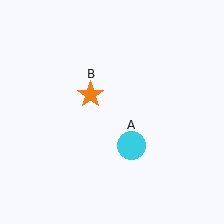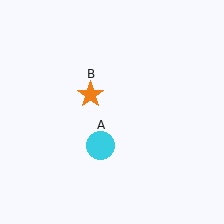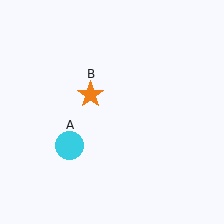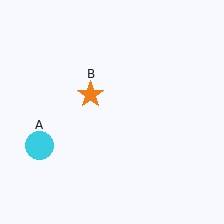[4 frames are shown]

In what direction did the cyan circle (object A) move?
The cyan circle (object A) moved left.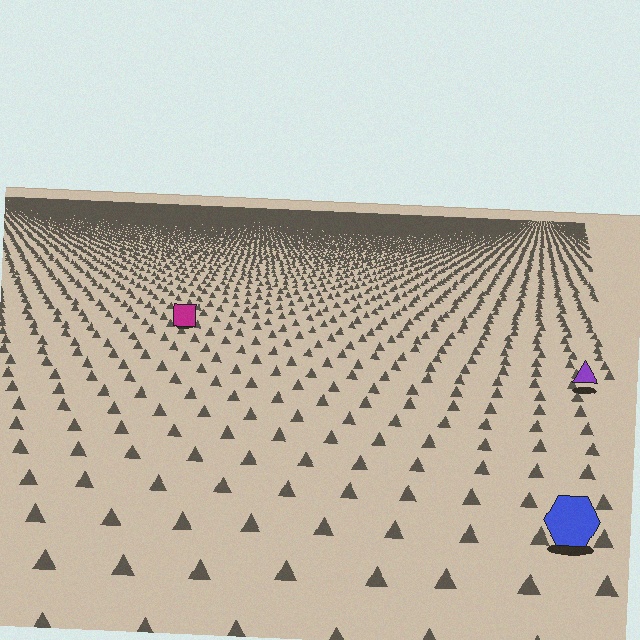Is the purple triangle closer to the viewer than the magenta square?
Yes. The purple triangle is closer — you can tell from the texture gradient: the ground texture is coarser near it.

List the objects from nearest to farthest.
From nearest to farthest: the blue hexagon, the purple triangle, the magenta square.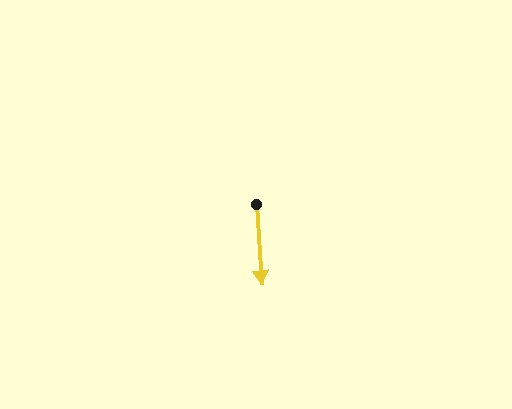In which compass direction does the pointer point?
South.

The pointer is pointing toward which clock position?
Roughly 6 o'clock.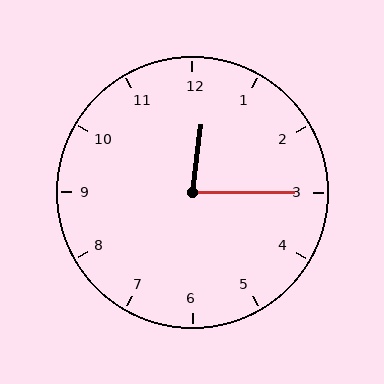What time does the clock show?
12:15.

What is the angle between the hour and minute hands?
Approximately 82 degrees.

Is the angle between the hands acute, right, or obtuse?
It is acute.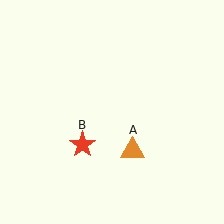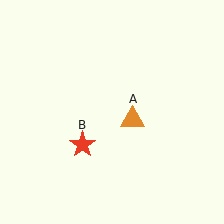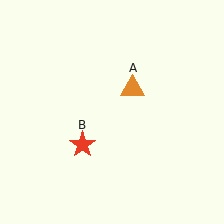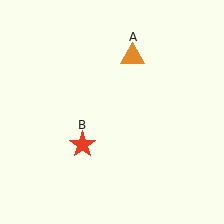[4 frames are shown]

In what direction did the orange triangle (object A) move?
The orange triangle (object A) moved up.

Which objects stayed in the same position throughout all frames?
Red star (object B) remained stationary.